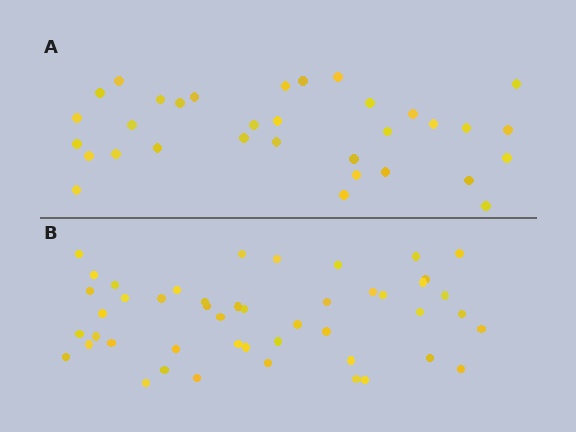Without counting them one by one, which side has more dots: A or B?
Region B (the bottom region) has more dots.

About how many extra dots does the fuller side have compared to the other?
Region B has approximately 15 more dots than region A.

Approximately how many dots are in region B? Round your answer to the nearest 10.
About 50 dots. (The exact count is 47, which rounds to 50.)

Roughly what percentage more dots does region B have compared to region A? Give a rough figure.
About 40% more.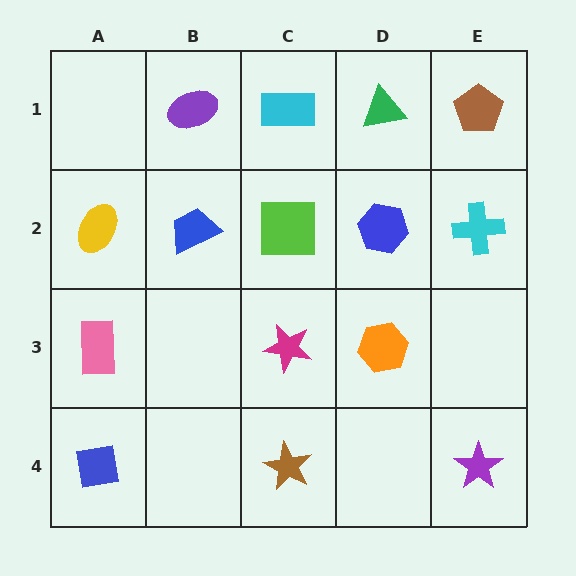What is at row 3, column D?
An orange hexagon.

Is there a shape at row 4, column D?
No, that cell is empty.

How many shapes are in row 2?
5 shapes.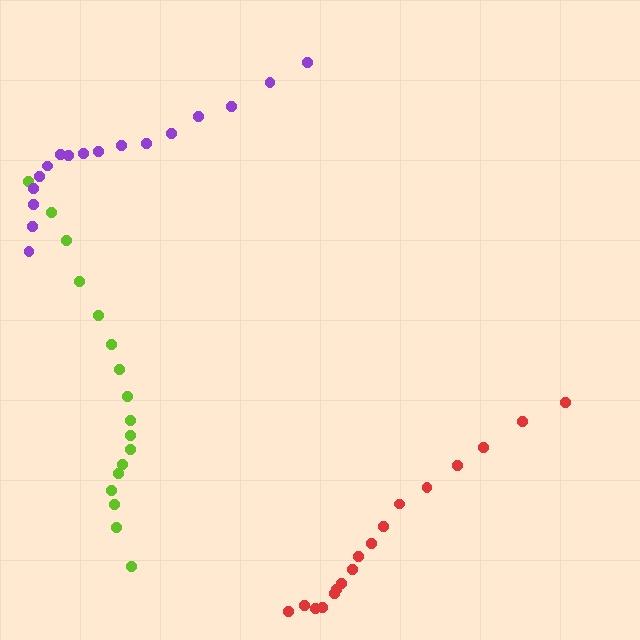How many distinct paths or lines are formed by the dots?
There are 3 distinct paths.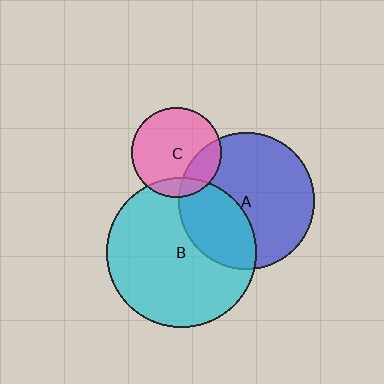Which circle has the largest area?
Circle B (cyan).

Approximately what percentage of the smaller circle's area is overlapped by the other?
Approximately 20%.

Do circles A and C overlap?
Yes.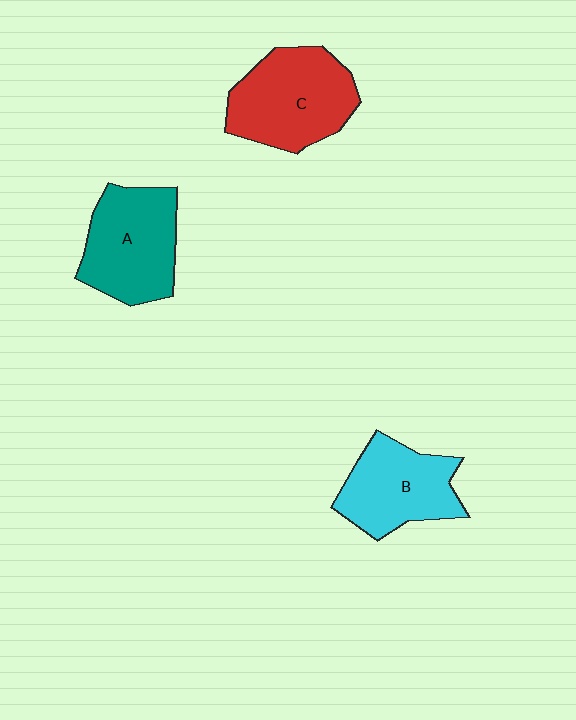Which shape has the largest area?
Shape C (red).